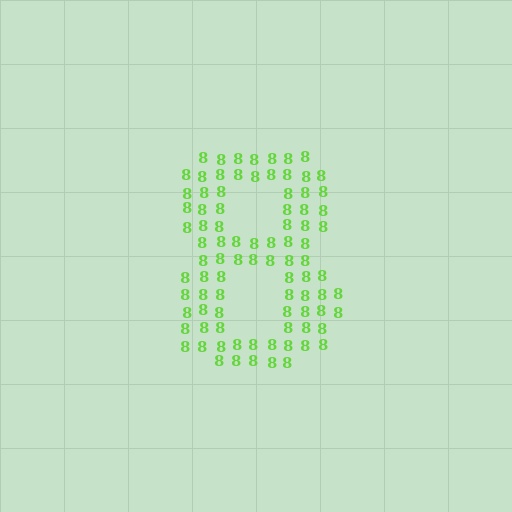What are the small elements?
The small elements are digit 8's.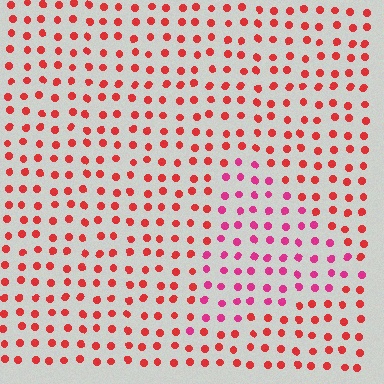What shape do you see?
I see a triangle.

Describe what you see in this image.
The image is filled with small red elements in a uniform arrangement. A triangle-shaped region is visible where the elements are tinted to a slightly different hue, forming a subtle color boundary.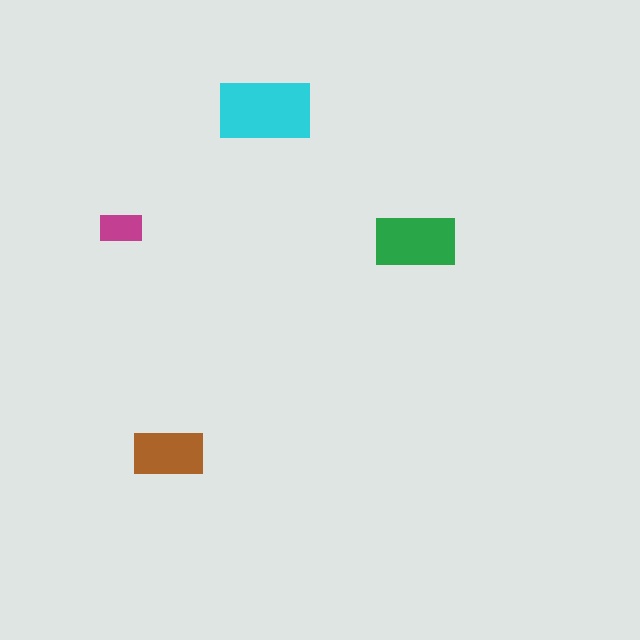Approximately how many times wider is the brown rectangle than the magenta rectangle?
About 1.5 times wider.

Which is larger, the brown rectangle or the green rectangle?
The green one.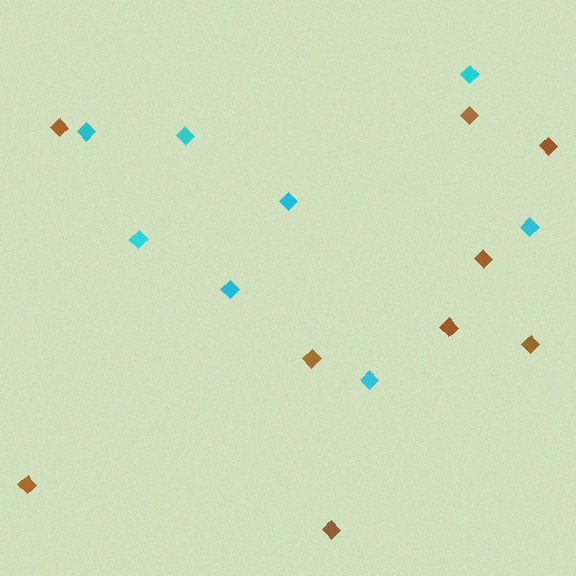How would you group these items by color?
There are 2 groups: one group of cyan diamonds (8) and one group of brown diamonds (9).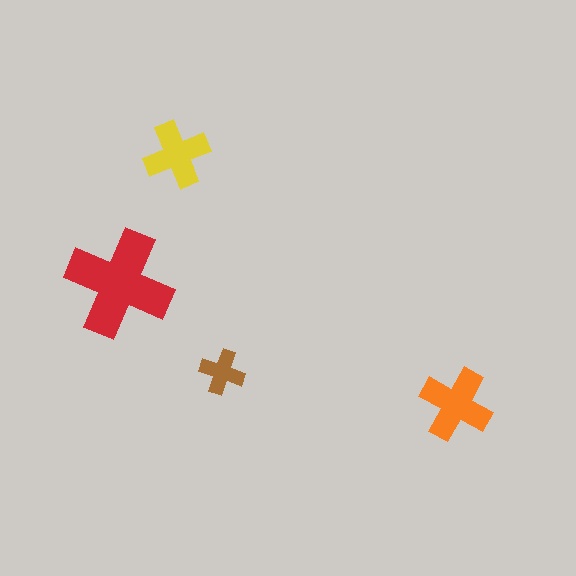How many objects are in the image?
There are 4 objects in the image.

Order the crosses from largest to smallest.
the red one, the orange one, the yellow one, the brown one.